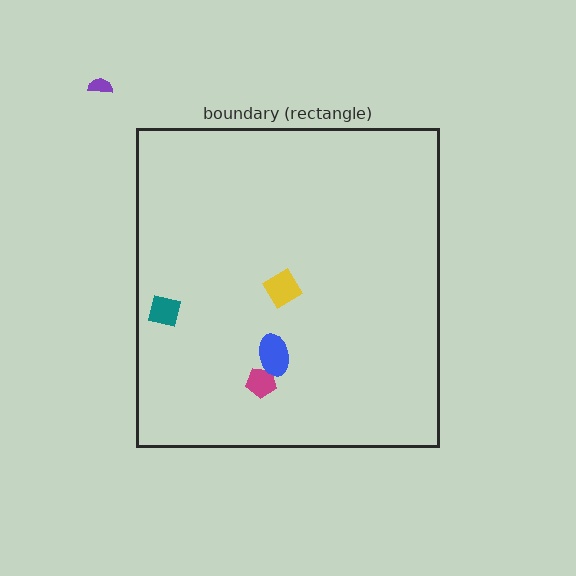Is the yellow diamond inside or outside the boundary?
Inside.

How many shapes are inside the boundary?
4 inside, 1 outside.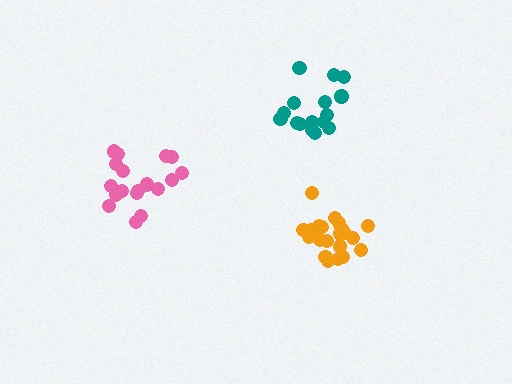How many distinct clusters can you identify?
There are 3 distinct clusters.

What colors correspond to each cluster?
The clusters are colored: orange, pink, teal.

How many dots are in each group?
Group 1: 21 dots, Group 2: 18 dots, Group 3: 16 dots (55 total).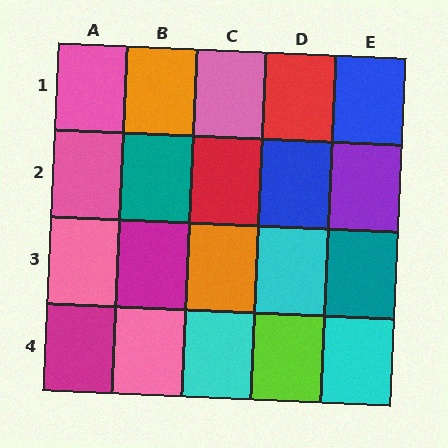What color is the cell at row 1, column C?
Pink.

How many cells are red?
2 cells are red.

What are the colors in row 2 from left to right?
Pink, teal, red, blue, purple.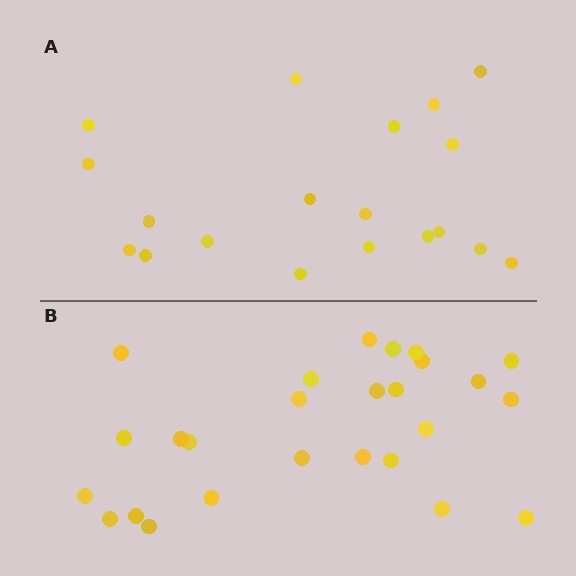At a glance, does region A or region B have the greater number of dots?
Region B (the bottom region) has more dots.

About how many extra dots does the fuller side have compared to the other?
Region B has roughly 8 or so more dots than region A.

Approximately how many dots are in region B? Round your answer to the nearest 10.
About 30 dots. (The exact count is 26, which rounds to 30.)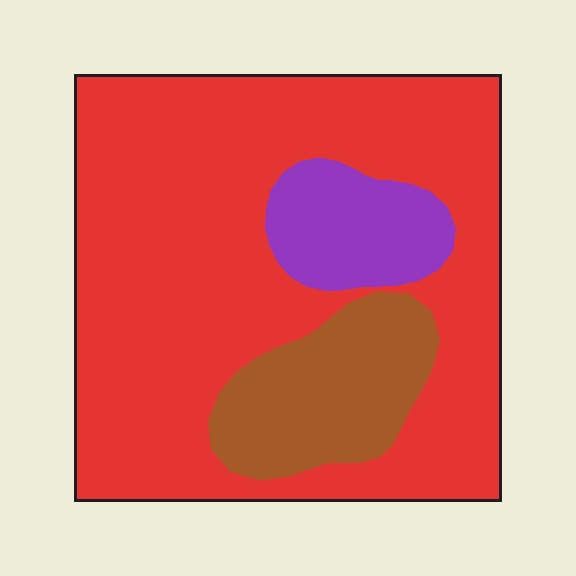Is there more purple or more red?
Red.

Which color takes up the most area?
Red, at roughly 75%.